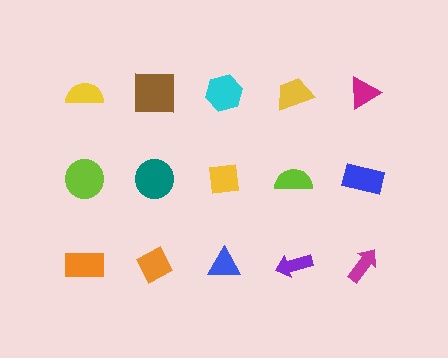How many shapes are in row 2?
5 shapes.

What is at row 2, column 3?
A yellow square.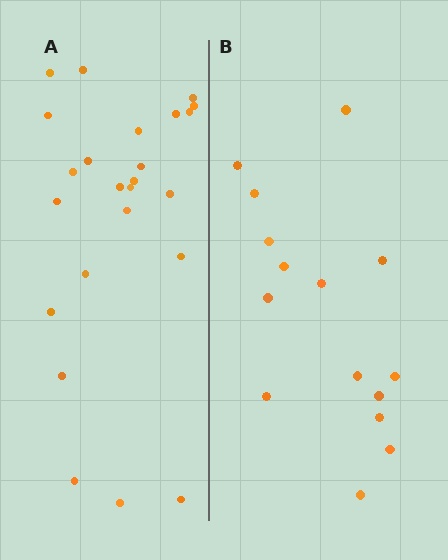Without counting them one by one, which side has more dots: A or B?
Region A (the left region) has more dots.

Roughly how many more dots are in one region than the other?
Region A has roughly 8 or so more dots than region B.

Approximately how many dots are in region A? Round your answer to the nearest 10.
About 20 dots. (The exact count is 24, which rounds to 20.)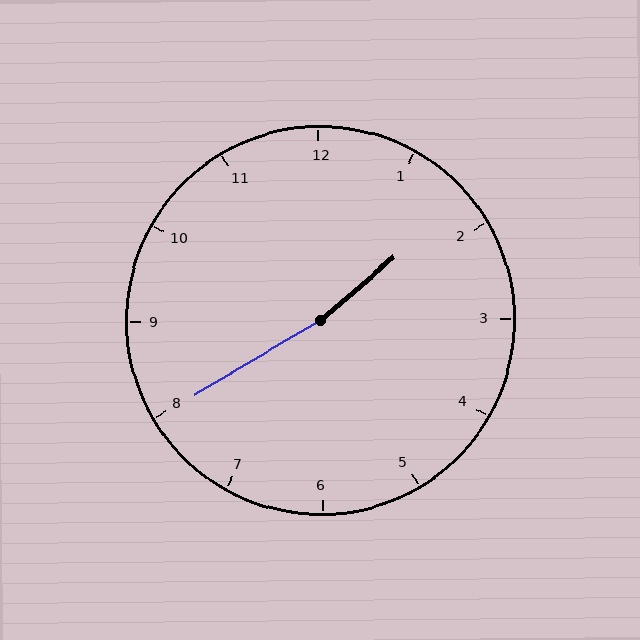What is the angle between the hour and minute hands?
Approximately 170 degrees.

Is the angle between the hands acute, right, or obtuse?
It is obtuse.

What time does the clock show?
1:40.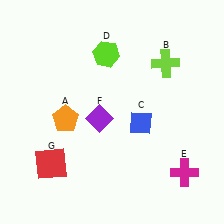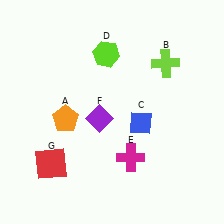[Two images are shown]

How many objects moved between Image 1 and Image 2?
1 object moved between the two images.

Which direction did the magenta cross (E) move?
The magenta cross (E) moved left.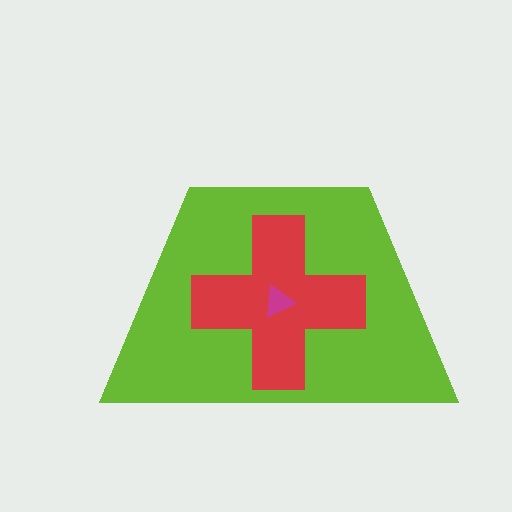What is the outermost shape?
The lime trapezoid.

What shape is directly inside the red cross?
The magenta triangle.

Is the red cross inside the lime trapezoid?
Yes.